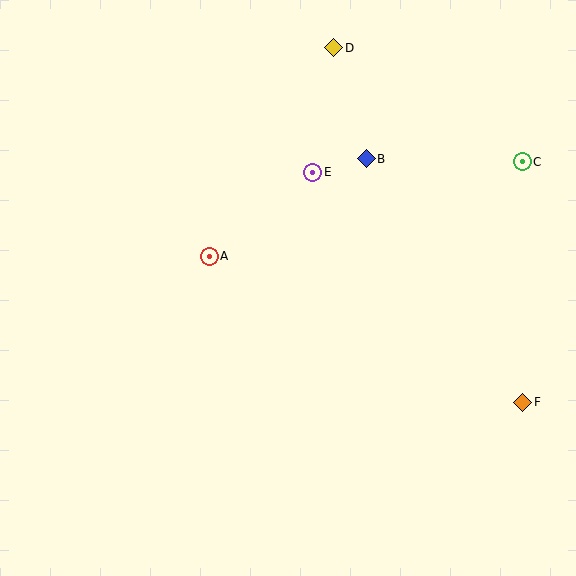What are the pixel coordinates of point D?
Point D is at (334, 48).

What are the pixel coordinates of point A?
Point A is at (209, 256).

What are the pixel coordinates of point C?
Point C is at (522, 162).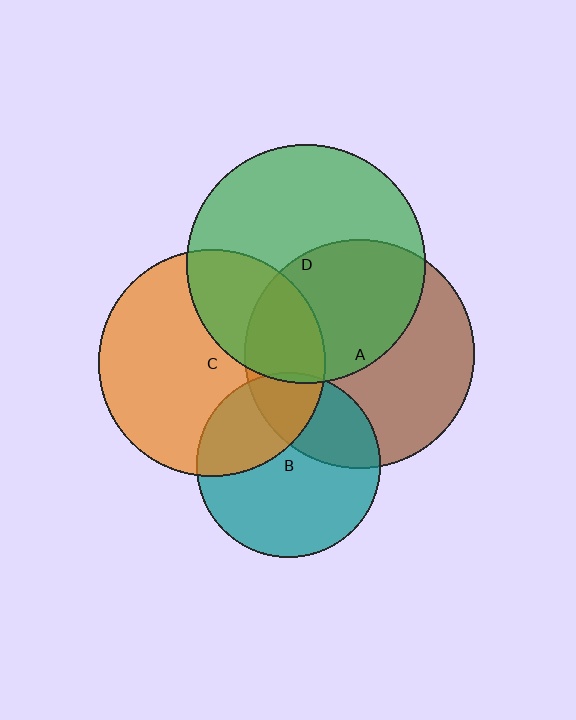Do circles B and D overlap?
Yes.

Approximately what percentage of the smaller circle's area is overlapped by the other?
Approximately 5%.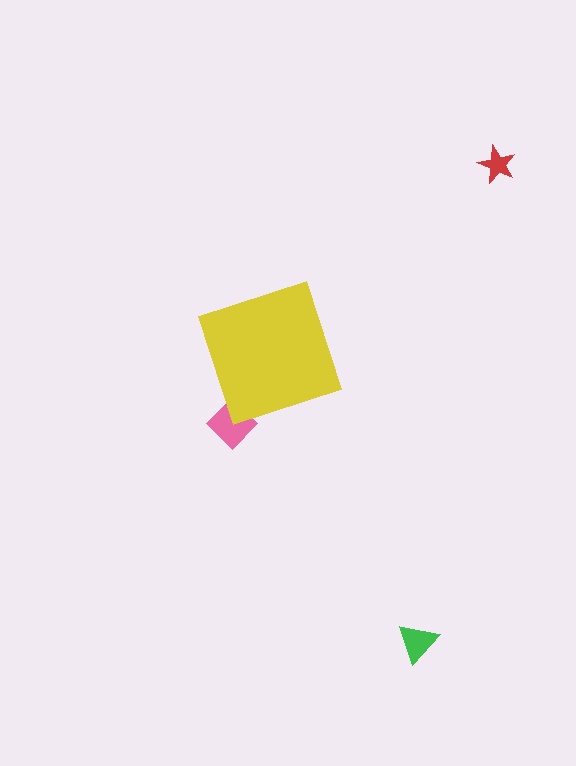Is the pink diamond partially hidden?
Yes, the pink diamond is partially hidden behind the yellow diamond.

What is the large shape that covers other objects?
A yellow diamond.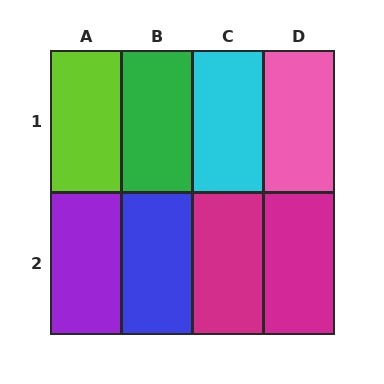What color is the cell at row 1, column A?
Lime.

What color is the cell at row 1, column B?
Green.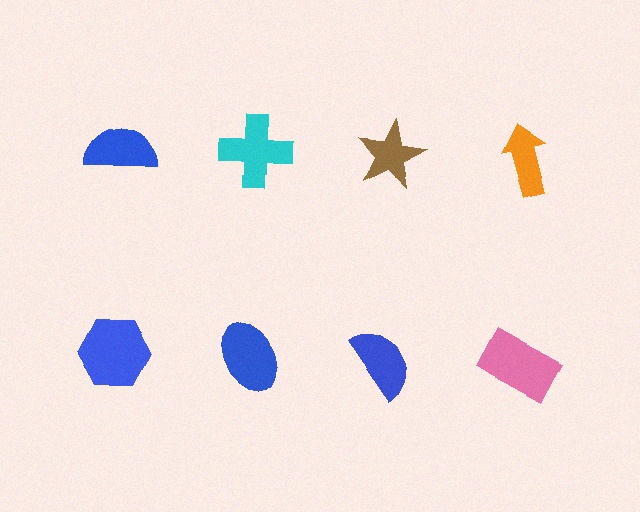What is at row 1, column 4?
An orange arrow.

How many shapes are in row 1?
4 shapes.